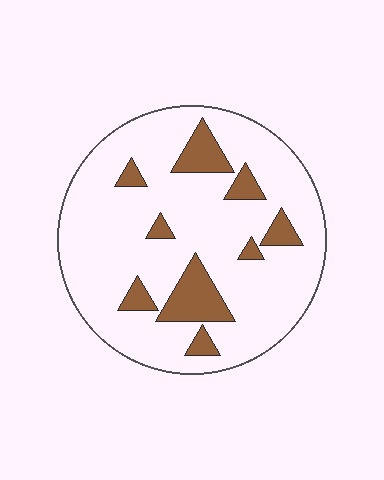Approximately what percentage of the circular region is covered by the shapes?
Approximately 15%.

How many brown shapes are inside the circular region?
9.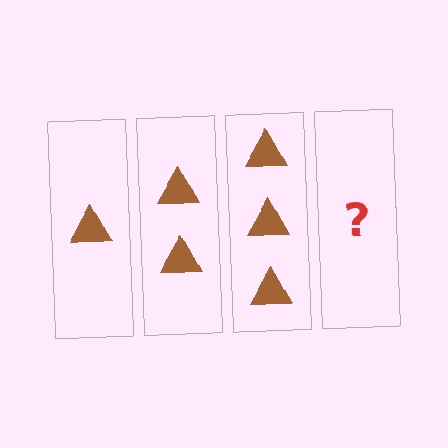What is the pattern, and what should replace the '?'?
The pattern is that each step adds one more triangle. The '?' should be 4 triangles.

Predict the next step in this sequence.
The next step is 4 triangles.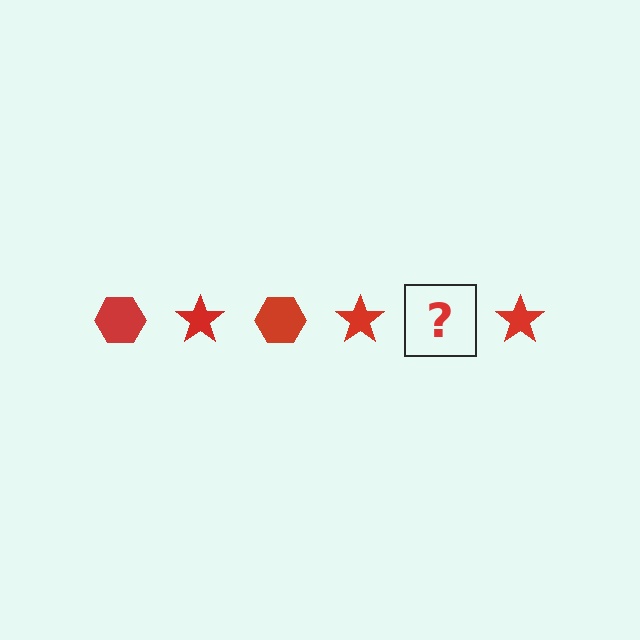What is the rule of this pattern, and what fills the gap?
The rule is that the pattern cycles through hexagon, star shapes in red. The gap should be filled with a red hexagon.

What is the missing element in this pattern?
The missing element is a red hexagon.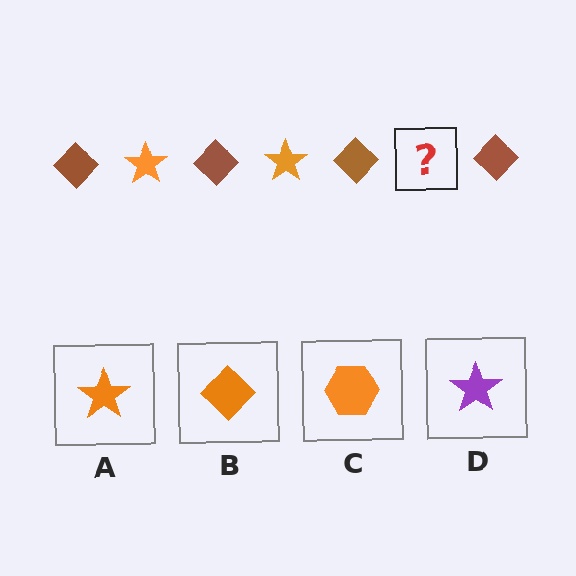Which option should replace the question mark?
Option A.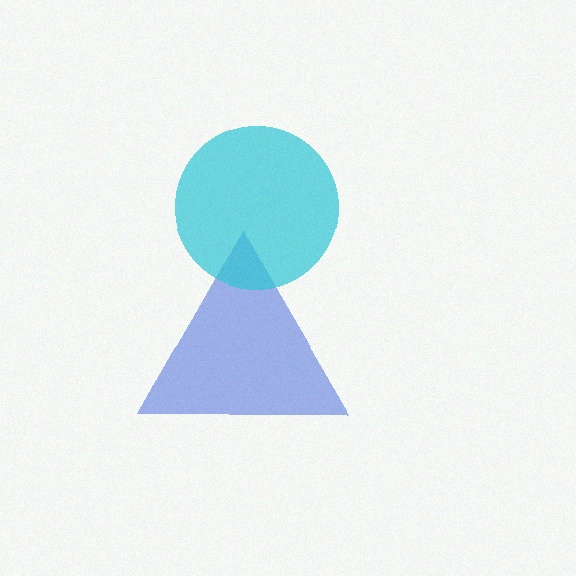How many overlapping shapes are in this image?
There are 2 overlapping shapes in the image.